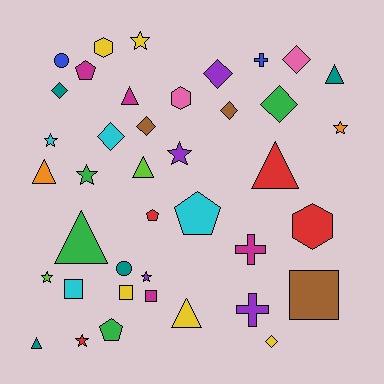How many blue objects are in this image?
There are 2 blue objects.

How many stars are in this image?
There are 8 stars.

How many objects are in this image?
There are 40 objects.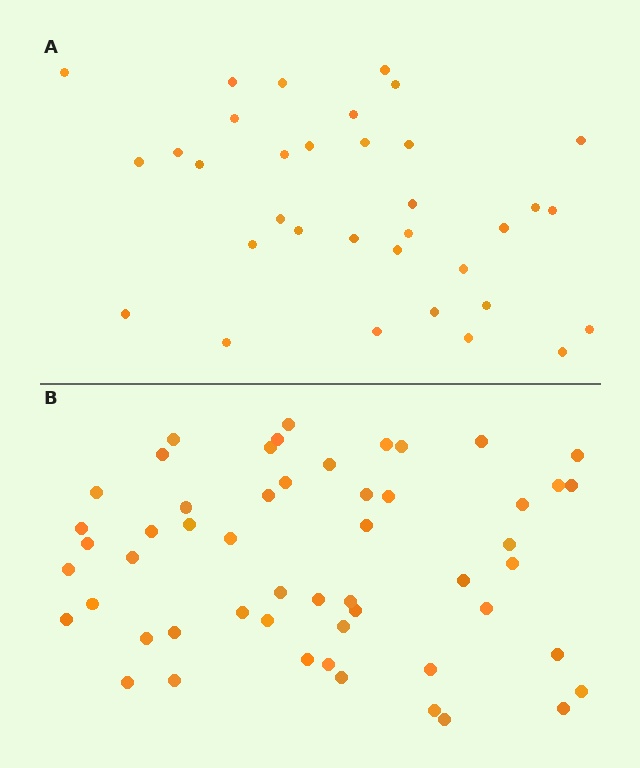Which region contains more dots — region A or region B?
Region B (the bottom region) has more dots.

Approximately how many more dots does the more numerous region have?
Region B has approximately 20 more dots than region A.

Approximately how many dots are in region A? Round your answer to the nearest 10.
About 30 dots. (The exact count is 34, which rounds to 30.)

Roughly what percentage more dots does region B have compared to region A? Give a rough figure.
About 55% more.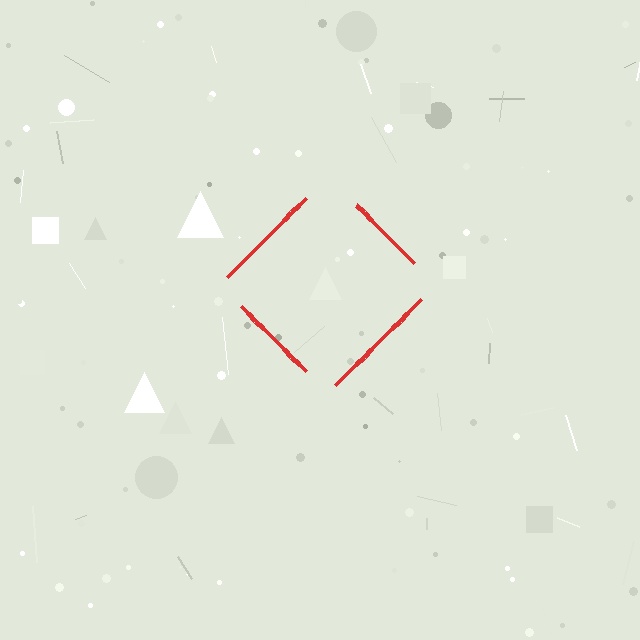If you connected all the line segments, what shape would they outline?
They would outline a diamond.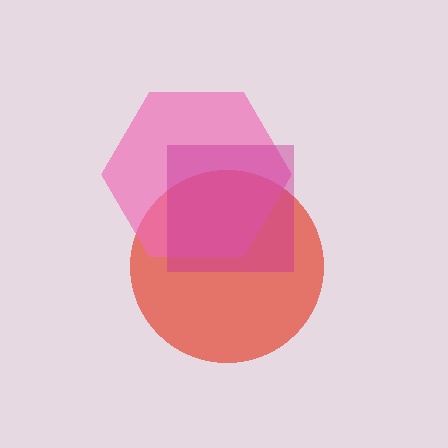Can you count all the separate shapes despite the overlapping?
Yes, there are 3 separate shapes.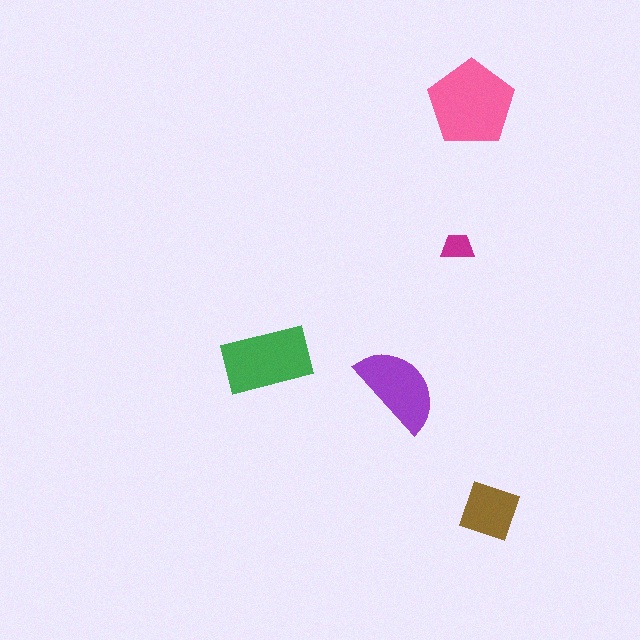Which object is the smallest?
The magenta trapezoid.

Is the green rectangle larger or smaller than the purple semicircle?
Larger.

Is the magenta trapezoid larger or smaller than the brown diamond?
Smaller.